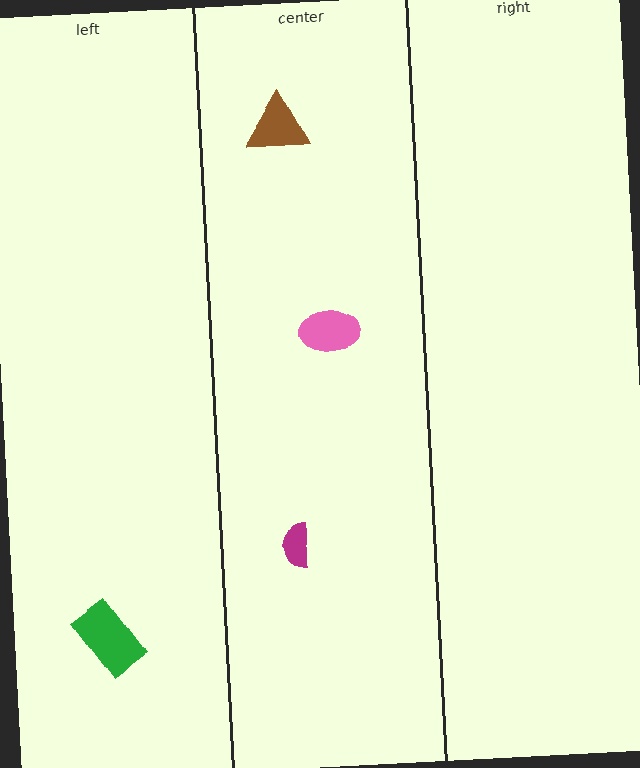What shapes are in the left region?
The green rectangle.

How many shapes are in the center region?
3.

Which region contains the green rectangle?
The left region.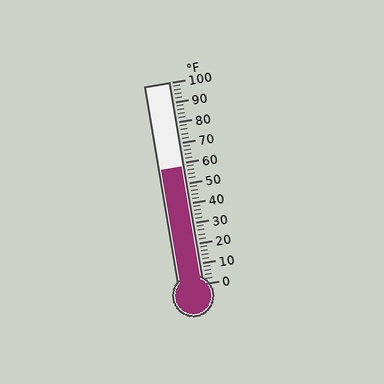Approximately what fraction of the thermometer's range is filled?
The thermometer is filled to approximately 60% of its range.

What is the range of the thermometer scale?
The thermometer scale ranges from 0°F to 100°F.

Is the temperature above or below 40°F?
The temperature is above 40°F.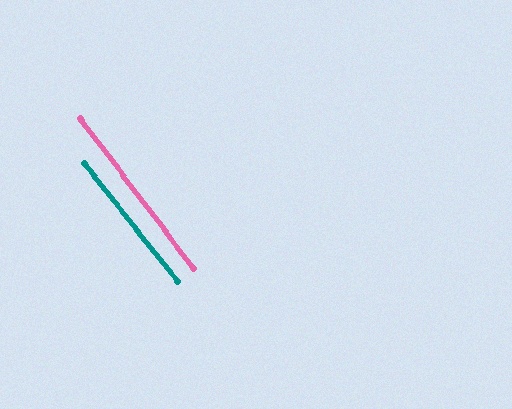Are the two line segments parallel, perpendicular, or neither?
Parallel — their directions differ by only 1.3°.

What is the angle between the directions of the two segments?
Approximately 1 degree.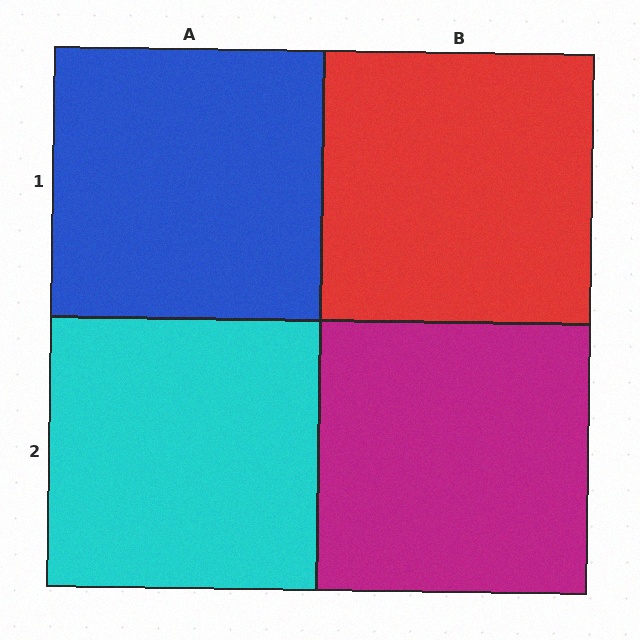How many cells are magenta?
1 cell is magenta.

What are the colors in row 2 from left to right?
Cyan, magenta.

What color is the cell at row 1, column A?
Blue.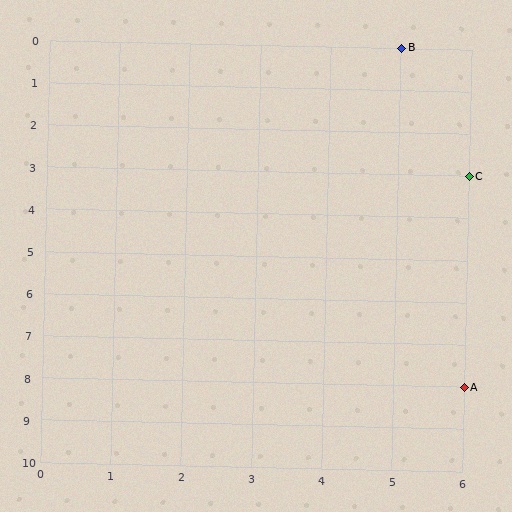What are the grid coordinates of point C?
Point C is at grid coordinates (6, 3).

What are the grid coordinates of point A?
Point A is at grid coordinates (6, 8).